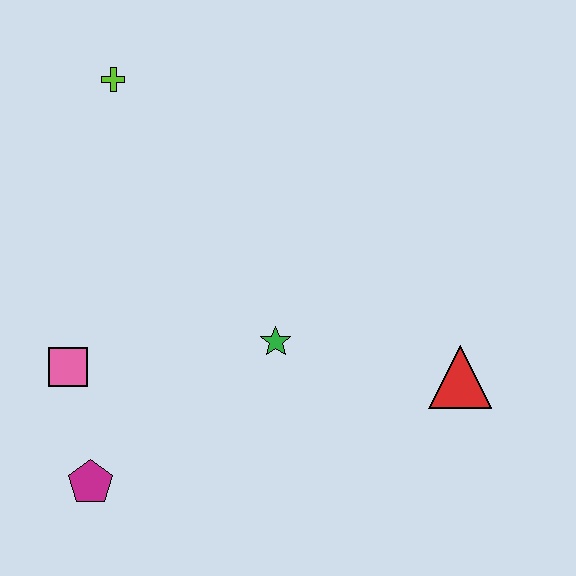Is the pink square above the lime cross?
No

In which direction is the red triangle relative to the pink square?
The red triangle is to the right of the pink square.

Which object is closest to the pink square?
The magenta pentagon is closest to the pink square.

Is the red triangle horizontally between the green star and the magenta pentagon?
No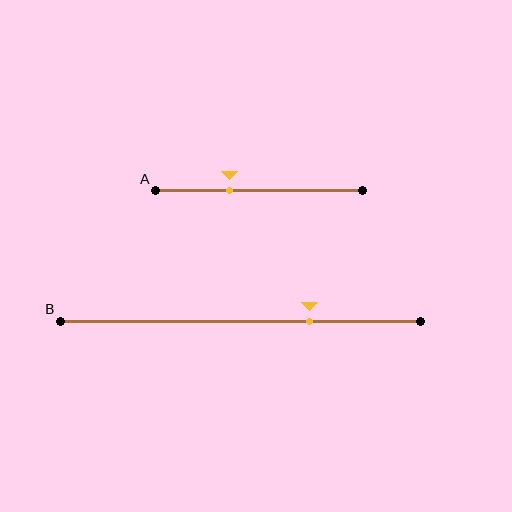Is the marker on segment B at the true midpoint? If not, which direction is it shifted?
No, the marker on segment B is shifted to the right by about 19% of the segment length.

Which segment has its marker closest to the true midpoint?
Segment A has its marker closest to the true midpoint.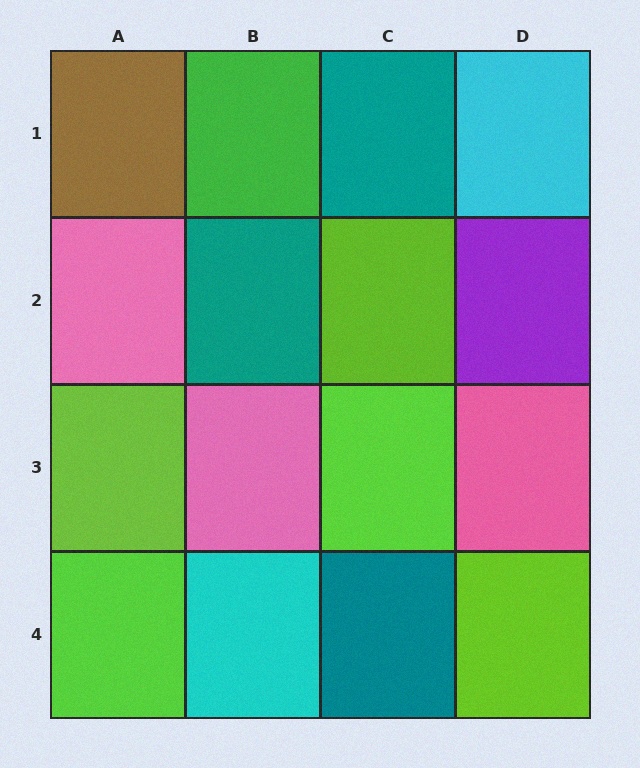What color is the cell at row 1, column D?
Cyan.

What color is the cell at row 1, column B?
Green.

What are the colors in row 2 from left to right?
Pink, teal, lime, purple.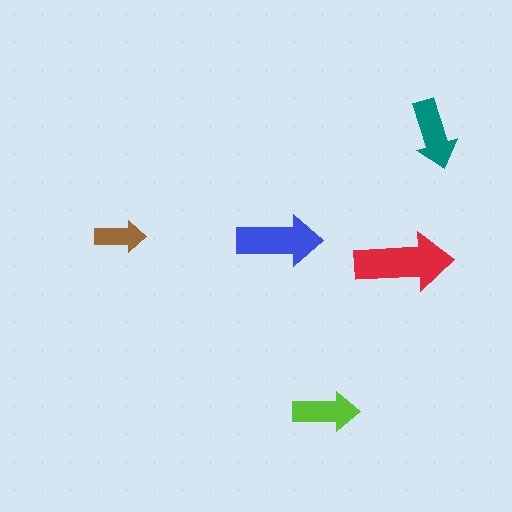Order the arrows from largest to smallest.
the red one, the blue one, the teal one, the lime one, the brown one.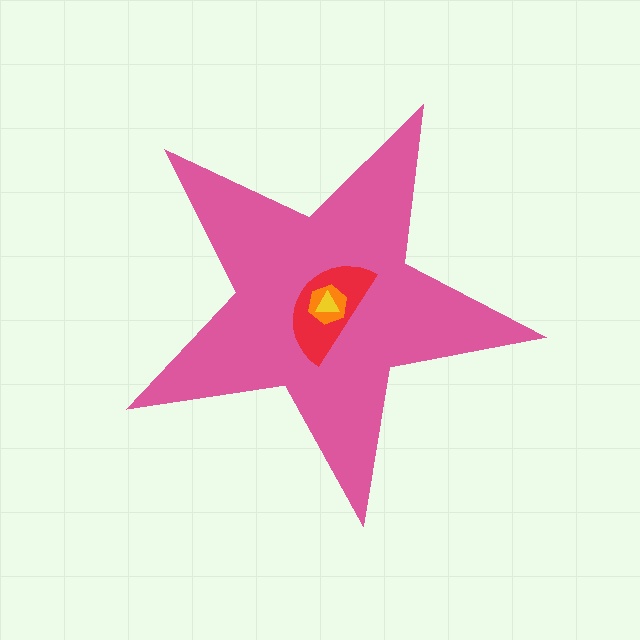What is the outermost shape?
The pink star.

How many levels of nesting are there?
4.